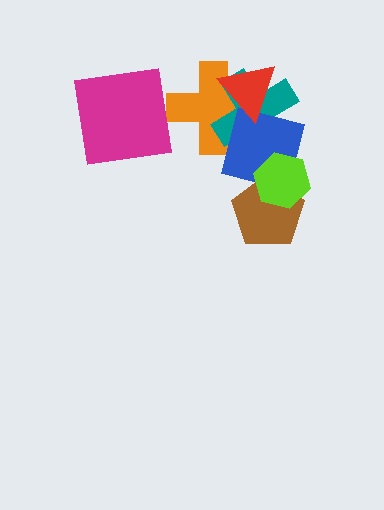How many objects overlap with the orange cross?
3 objects overlap with the orange cross.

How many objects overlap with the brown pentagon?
2 objects overlap with the brown pentagon.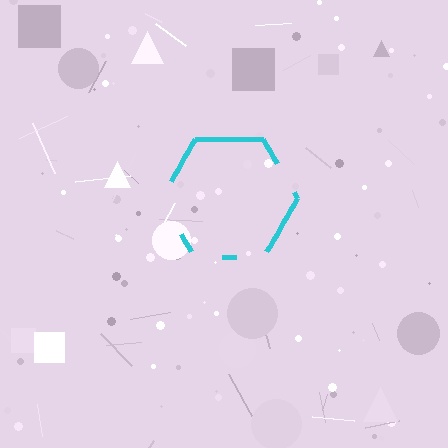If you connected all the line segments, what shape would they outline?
They would outline a hexagon.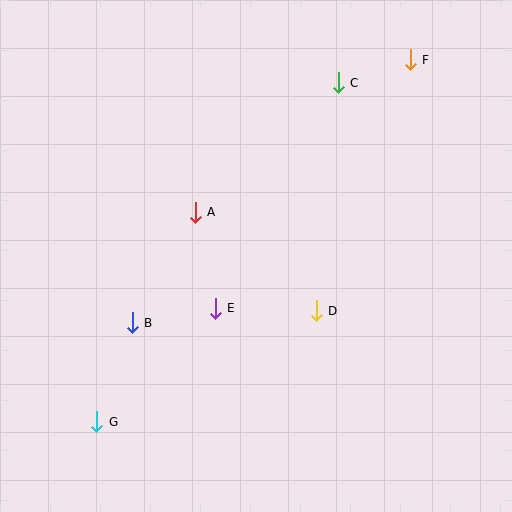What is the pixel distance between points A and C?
The distance between A and C is 193 pixels.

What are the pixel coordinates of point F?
Point F is at (410, 60).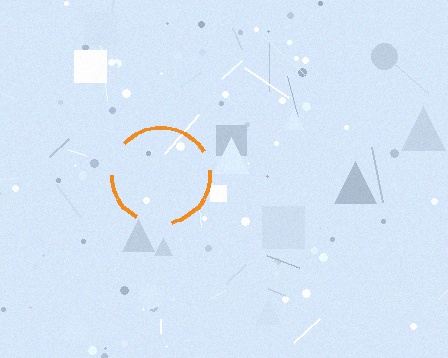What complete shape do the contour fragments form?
The contour fragments form a circle.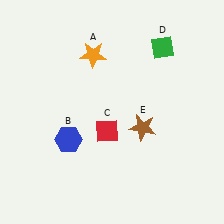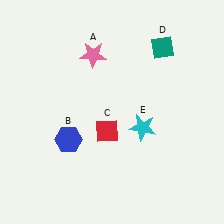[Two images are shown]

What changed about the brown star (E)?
In Image 1, E is brown. In Image 2, it changed to cyan.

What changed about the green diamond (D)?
In Image 1, D is green. In Image 2, it changed to teal.